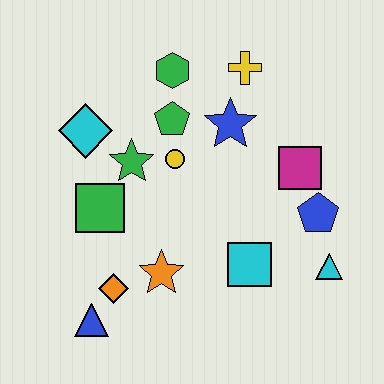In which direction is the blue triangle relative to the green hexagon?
The blue triangle is below the green hexagon.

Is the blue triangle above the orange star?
No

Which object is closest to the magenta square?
The blue pentagon is closest to the magenta square.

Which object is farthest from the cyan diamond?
The cyan triangle is farthest from the cyan diamond.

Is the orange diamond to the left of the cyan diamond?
No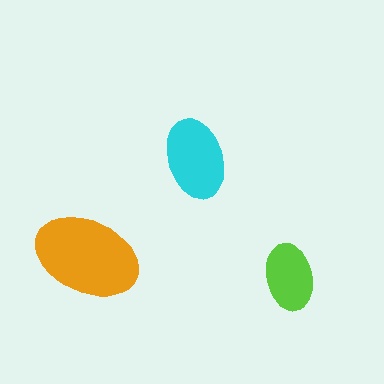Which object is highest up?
The cyan ellipse is topmost.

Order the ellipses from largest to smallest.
the orange one, the cyan one, the lime one.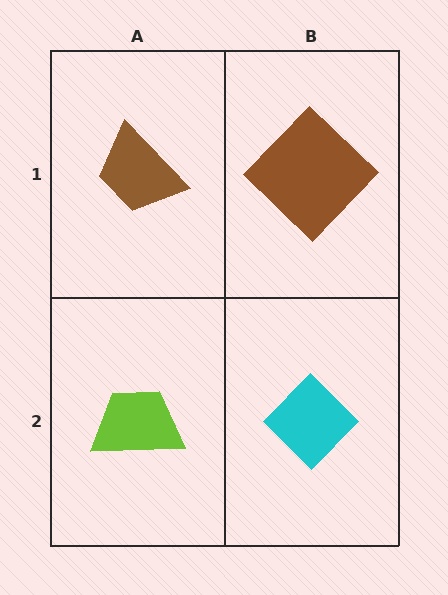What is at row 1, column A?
A brown trapezoid.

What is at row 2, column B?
A cyan diamond.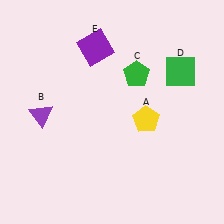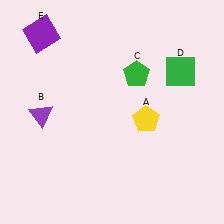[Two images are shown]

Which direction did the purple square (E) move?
The purple square (E) moved left.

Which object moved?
The purple square (E) moved left.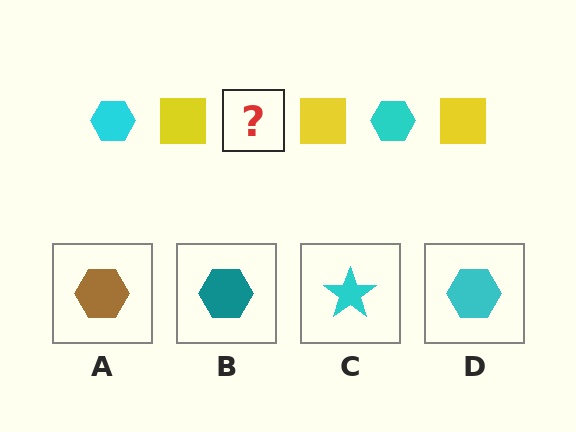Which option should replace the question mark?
Option D.